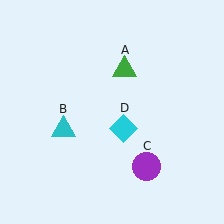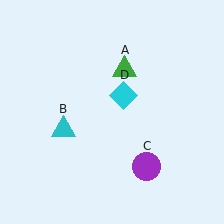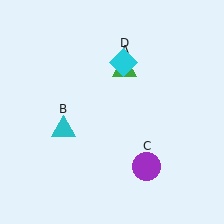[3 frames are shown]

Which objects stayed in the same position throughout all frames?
Green triangle (object A) and cyan triangle (object B) and purple circle (object C) remained stationary.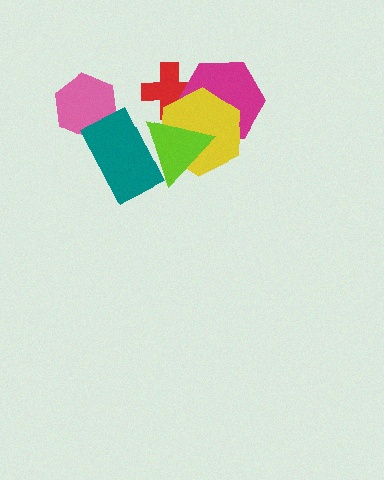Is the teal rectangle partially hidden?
No, no other shape covers it.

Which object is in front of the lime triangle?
The teal rectangle is in front of the lime triangle.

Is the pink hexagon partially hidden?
Yes, it is partially covered by another shape.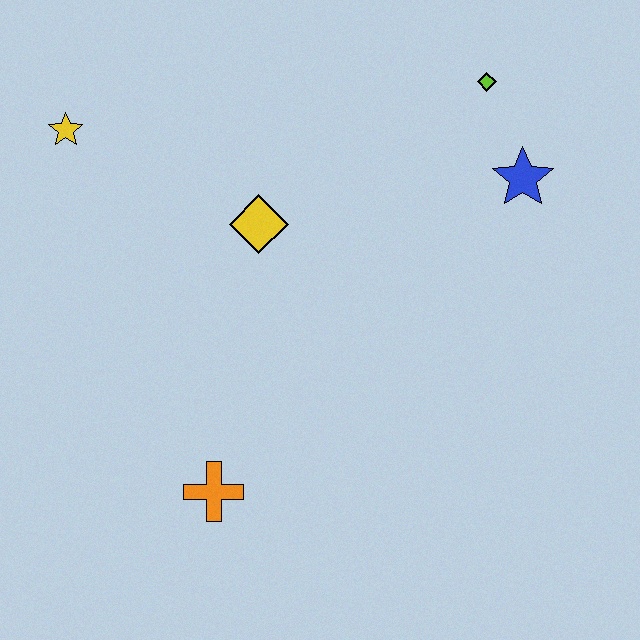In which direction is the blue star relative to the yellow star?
The blue star is to the right of the yellow star.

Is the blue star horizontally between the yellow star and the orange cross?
No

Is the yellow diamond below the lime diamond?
Yes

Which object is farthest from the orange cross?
The lime diamond is farthest from the orange cross.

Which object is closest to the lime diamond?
The blue star is closest to the lime diamond.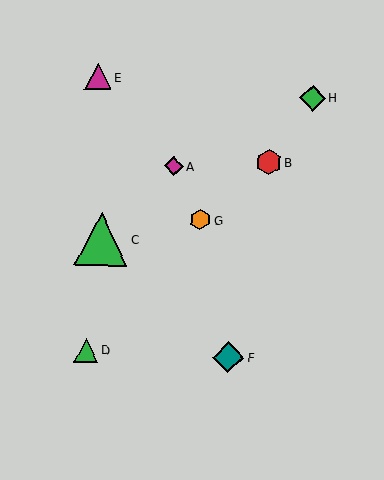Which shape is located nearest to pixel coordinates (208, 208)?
The orange hexagon (labeled G) at (200, 220) is nearest to that location.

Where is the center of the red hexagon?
The center of the red hexagon is at (269, 162).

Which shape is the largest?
The green triangle (labeled C) is the largest.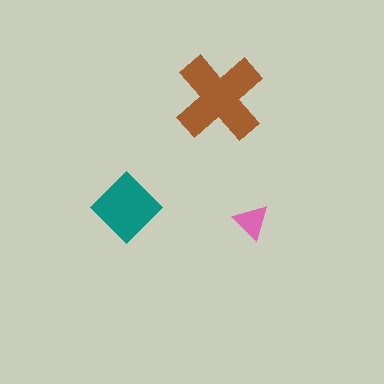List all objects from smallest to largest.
The pink triangle, the teal diamond, the brown cross.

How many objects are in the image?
There are 3 objects in the image.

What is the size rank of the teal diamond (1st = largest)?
2nd.